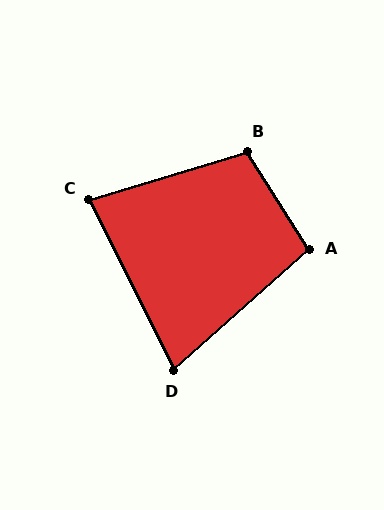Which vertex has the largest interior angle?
B, at approximately 105 degrees.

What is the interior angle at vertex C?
Approximately 80 degrees (acute).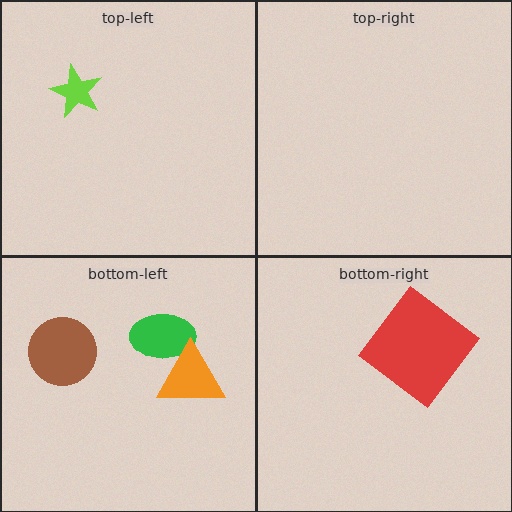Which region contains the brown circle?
The bottom-left region.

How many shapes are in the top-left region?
1.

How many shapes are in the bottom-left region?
3.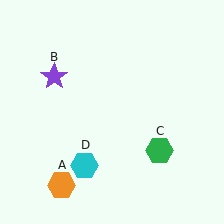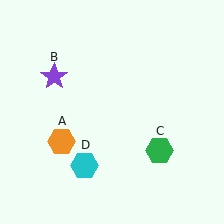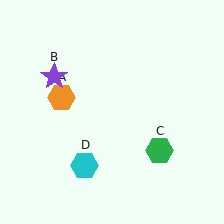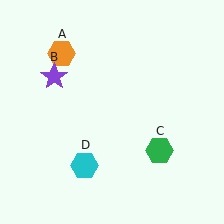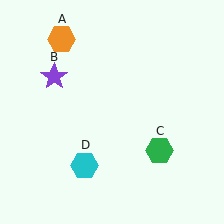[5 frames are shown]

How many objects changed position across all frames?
1 object changed position: orange hexagon (object A).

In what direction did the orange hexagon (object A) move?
The orange hexagon (object A) moved up.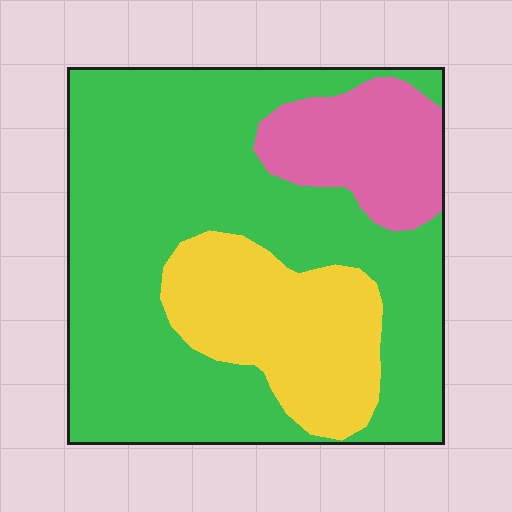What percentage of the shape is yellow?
Yellow takes up about one fifth (1/5) of the shape.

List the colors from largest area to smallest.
From largest to smallest: green, yellow, pink.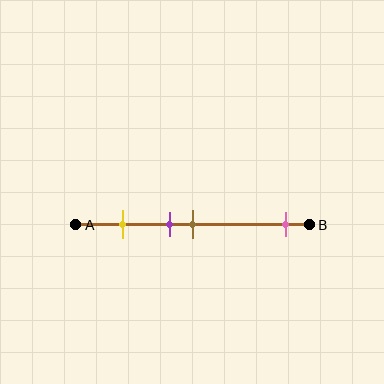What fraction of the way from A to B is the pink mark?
The pink mark is approximately 90% (0.9) of the way from A to B.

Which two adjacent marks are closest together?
The purple and brown marks are the closest adjacent pair.